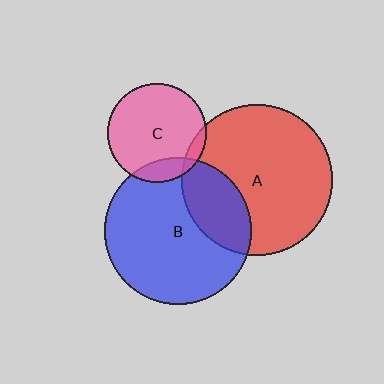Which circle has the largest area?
Circle A (red).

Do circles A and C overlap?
Yes.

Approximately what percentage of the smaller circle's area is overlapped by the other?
Approximately 5%.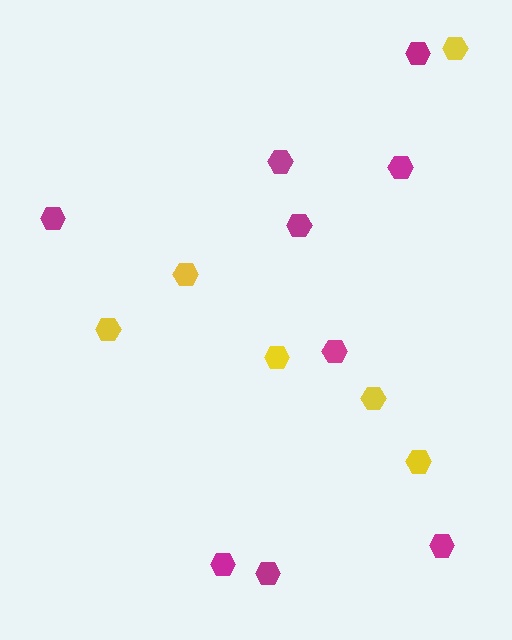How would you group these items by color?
There are 2 groups: one group of yellow hexagons (6) and one group of magenta hexagons (9).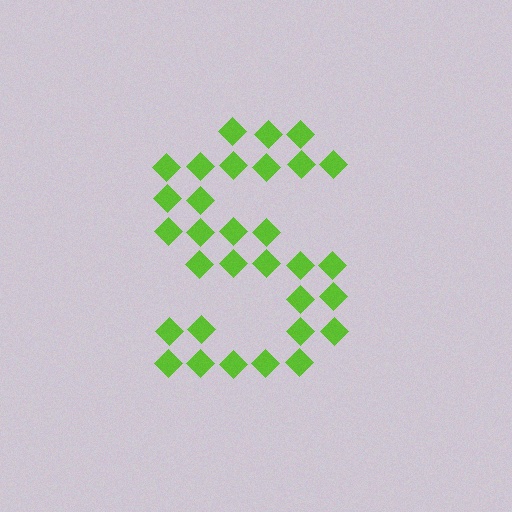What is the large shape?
The large shape is the letter S.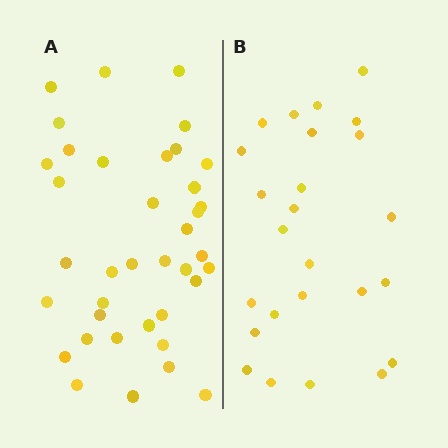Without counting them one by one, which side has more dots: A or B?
Region A (the left region) has more dots.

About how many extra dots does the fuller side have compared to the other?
Region A has approximately 15 more dots than region B.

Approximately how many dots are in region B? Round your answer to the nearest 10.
About 20 dots. (The exact count is 25, which rounds to 20.)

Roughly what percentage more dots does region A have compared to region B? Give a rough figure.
About 50% more.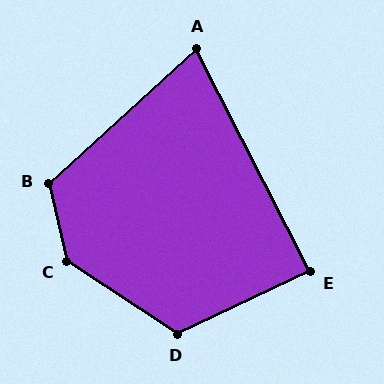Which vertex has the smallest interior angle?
A, at approximately 75 degrees.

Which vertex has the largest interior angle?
C, at approximately 136 degrees.